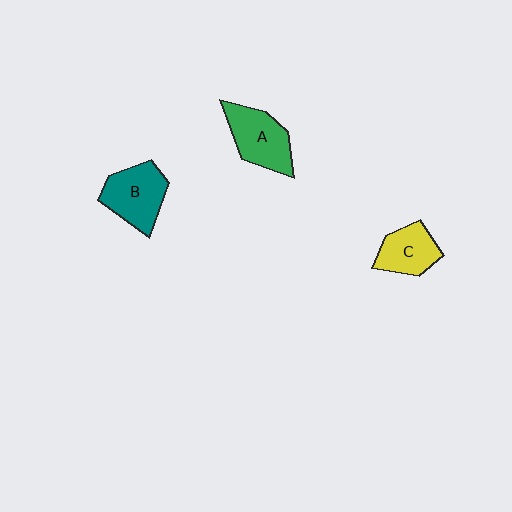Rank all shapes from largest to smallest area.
From largest to smallest: B (teal), A (green), C (yellow).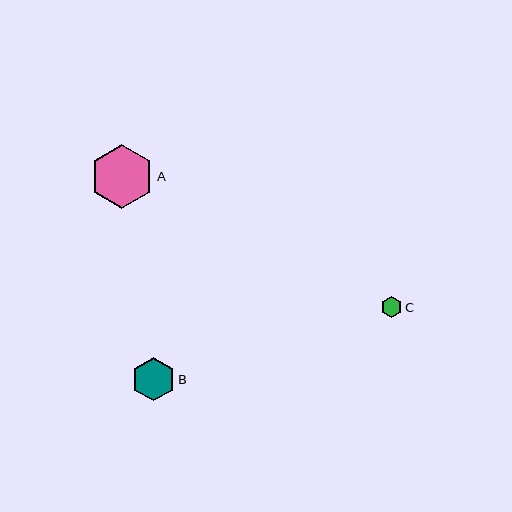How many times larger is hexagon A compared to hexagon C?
Hexagon A is approximately 3.0 times the size of hexagon C.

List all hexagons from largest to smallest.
From largest to smallest: A, B, C.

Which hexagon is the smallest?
Hexagon C is the smallest with a size of approximately 21 pixels.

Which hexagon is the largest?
Hexagon A is the largest with a size of approximately 64 pixels.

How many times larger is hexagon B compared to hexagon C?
Hexagon B is approximately 2.1 times the size of hexagon C.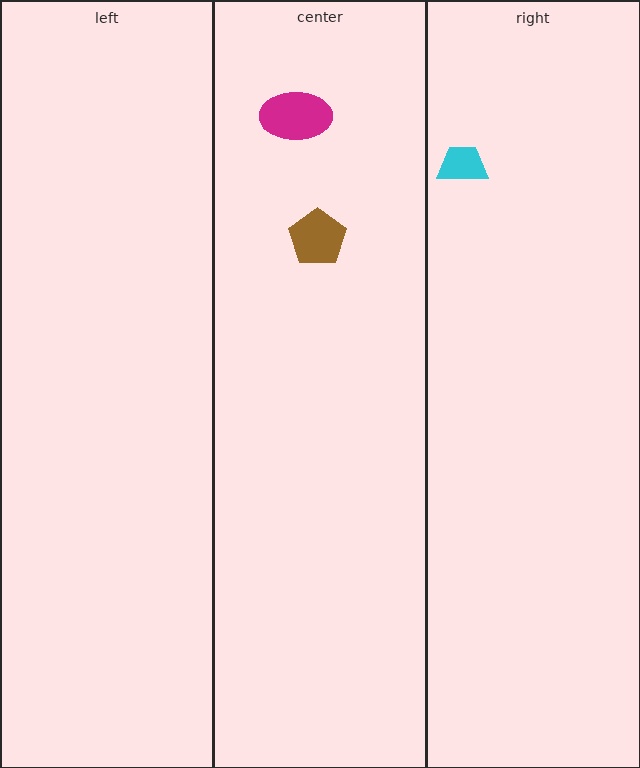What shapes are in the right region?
The cyan trapezoid.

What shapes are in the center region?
The magenta ellipse, the brown pentagon.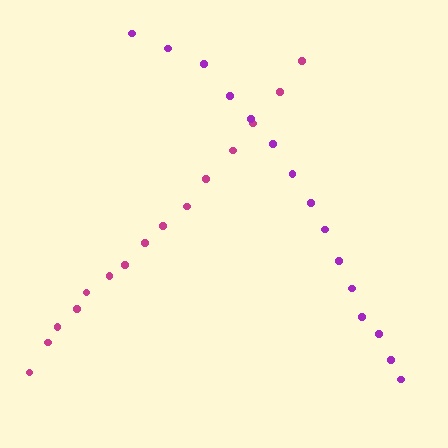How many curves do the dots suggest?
There are 2 distinct paths.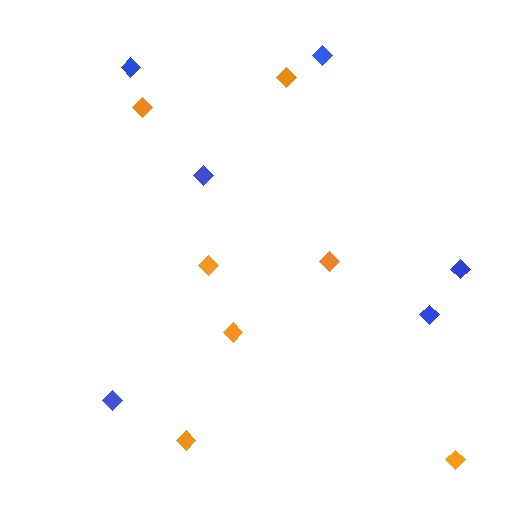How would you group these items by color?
There are 2 groups: one group of blue diamonds (6) and one group of orange diamonds (7).